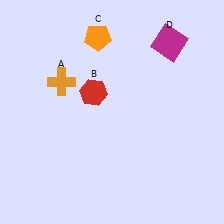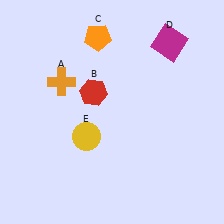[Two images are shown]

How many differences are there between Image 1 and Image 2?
There is 1 difference between the two images.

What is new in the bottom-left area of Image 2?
A yellow circle (E) was added in the bottom-left area of Image 2.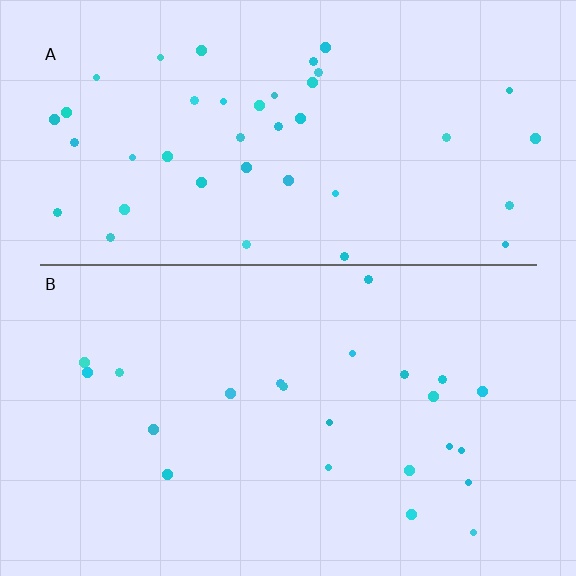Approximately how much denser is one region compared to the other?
Approximately 1.8× — region A over region B.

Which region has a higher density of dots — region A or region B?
A (the top).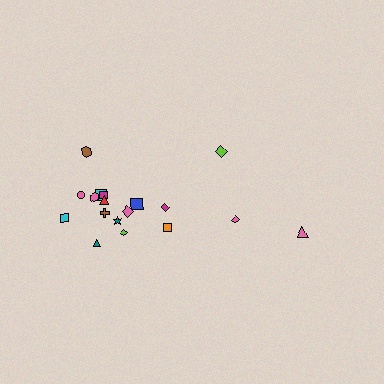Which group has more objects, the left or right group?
The left group.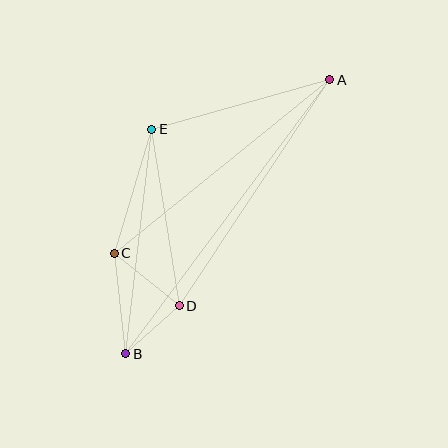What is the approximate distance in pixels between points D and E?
The distance between D and E is approximately 178 pixels.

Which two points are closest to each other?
Points B and D are closest to each other.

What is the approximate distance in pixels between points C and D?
The distance between C and D is approximately 83 pixels.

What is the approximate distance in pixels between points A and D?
The distance between A and D is approximately 271 pixels.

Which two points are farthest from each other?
Points A and B are farthest from each other.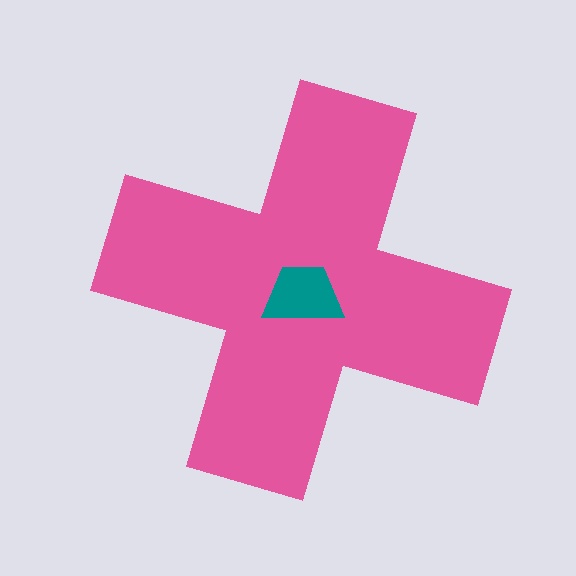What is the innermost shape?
The teal trapezoid.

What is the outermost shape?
The pink cross.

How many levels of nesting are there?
2.